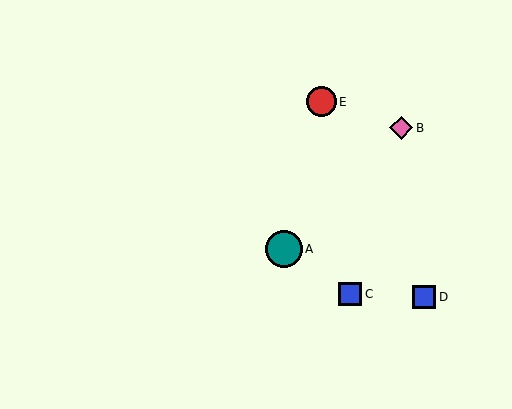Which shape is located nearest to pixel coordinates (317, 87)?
The red circle (labeled E) at (321, 102) is nearest to that location.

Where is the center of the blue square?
The center of the blue square is at (424, 297).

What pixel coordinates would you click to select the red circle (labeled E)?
Click at (321, 102) to select the red circle E.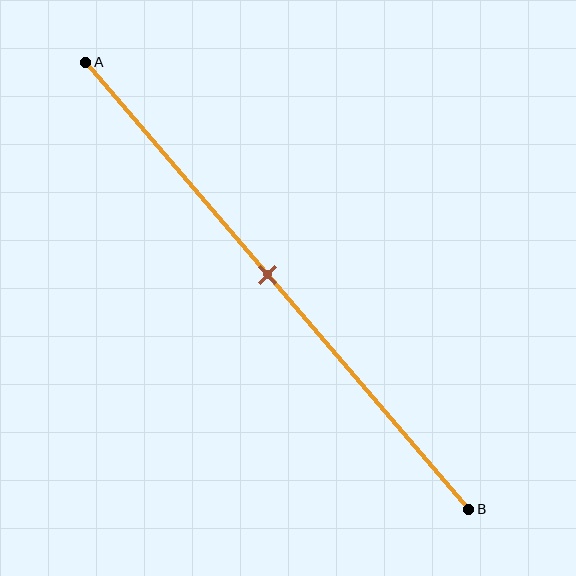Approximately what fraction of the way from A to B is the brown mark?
The brown mark is approximately 50% of the way from A to B.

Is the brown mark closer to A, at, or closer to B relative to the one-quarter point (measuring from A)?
The brown mark is closer to point B than the one-quarter point of segment AB.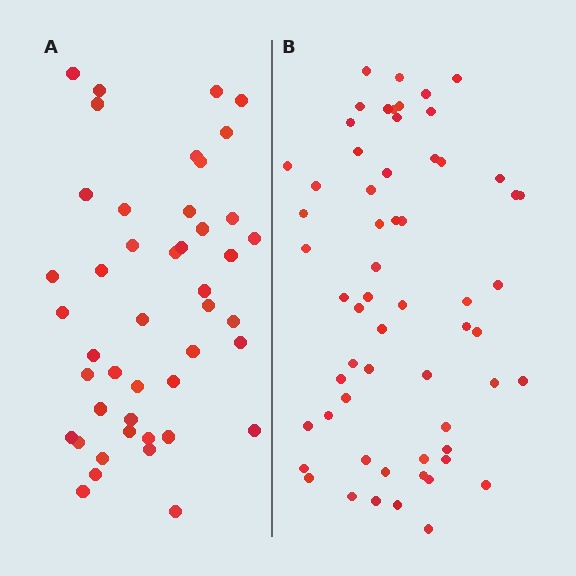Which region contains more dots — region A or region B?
Region B (the right region) has more dots.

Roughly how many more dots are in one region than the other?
Region B has approximately 15 more dots than region A.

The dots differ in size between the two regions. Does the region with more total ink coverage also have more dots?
No. Region A has more total ink coverage because its dots are larger, but region B actually contains more individual dots. Total area can be misleading — the number of items is what matters here.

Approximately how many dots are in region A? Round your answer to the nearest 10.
About 40 dots. (The exact count is 45, which rounds to 40.)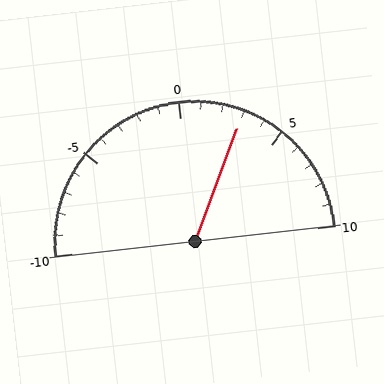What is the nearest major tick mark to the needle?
The nearest major tick mark is 5.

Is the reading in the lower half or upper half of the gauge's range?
The reading is in the upper half of the range (-10 to 10).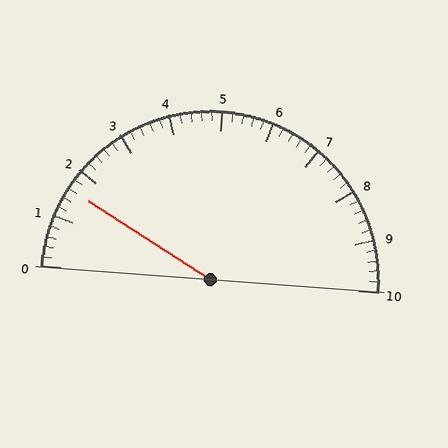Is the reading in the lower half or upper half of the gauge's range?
The reading is in the lower half of the range (0 to 10).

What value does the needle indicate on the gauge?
The needle indicates approximately 1.6.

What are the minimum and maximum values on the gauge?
The gauge ranges from 0 to 10.